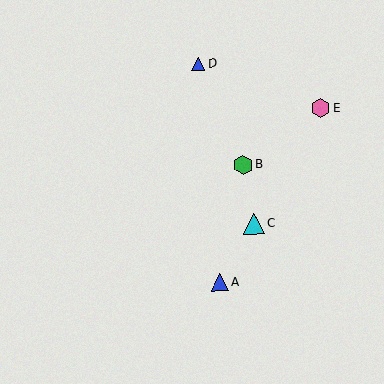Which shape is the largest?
The cyan triangle (labeled C) is the largest.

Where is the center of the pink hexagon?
The center of the pink hexagon is at (321, 108).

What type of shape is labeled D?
Shape D is a blue triangle.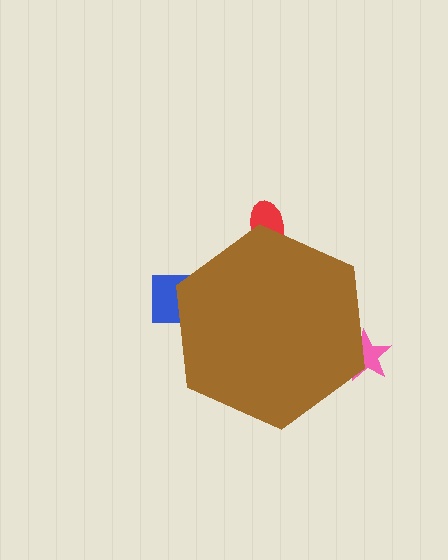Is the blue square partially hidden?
Yes, the blue square is partially hidden behind the brown hexagon.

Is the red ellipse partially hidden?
Yes, the red ellipse is partially hidden behind the brown hexagon.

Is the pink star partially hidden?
Yes, the pink star is partially hidden behind the brown hexagon.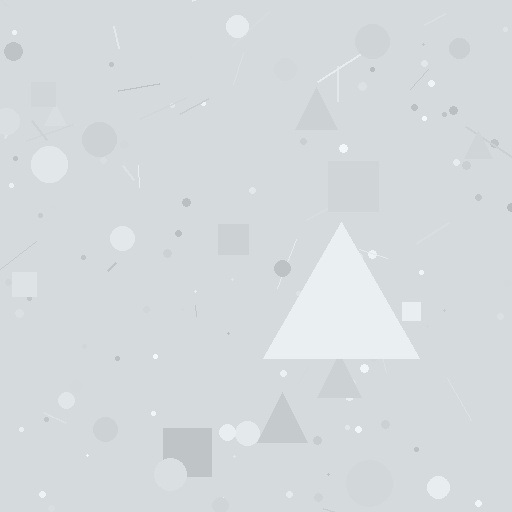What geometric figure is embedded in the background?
A triangle is embedded in the background.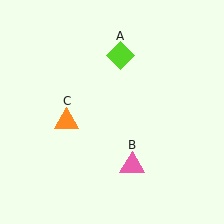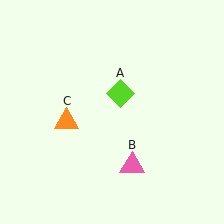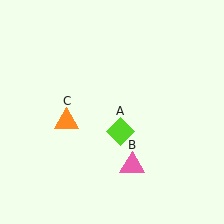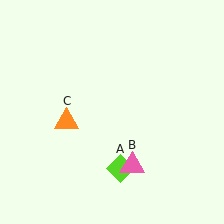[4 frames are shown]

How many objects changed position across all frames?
1 object changed position: lime diamond (object A).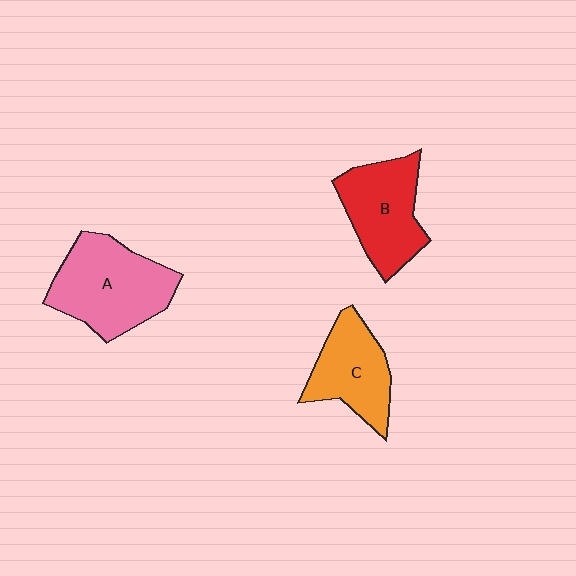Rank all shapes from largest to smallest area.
From largest to smallest: A (pink), B (red), C (orange).